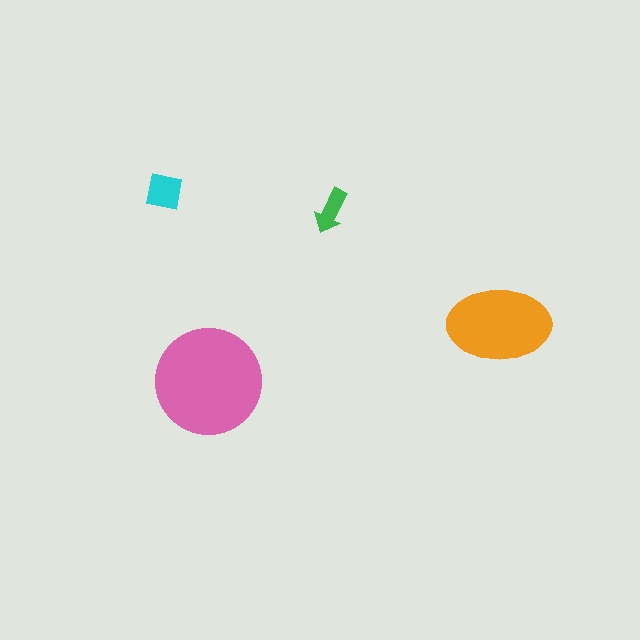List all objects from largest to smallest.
The pink circle, the orange ellipse, the cyan square, the green arrow.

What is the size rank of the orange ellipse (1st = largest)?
2nd.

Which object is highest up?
The cyan square is topmost.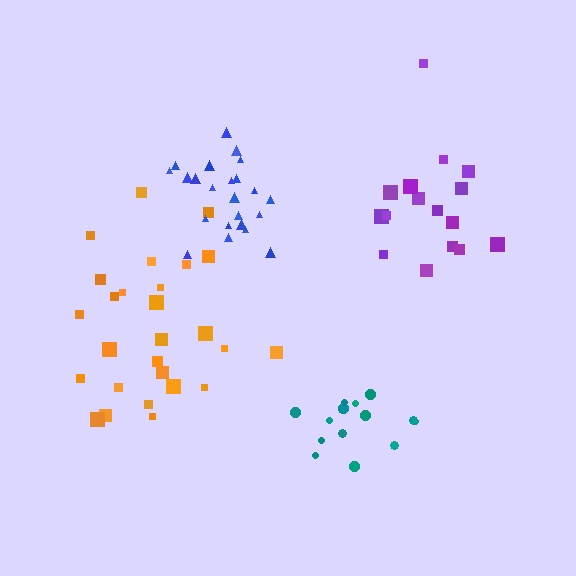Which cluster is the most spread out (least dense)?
Purple.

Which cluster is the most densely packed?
Blue.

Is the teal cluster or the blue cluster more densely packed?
Blue.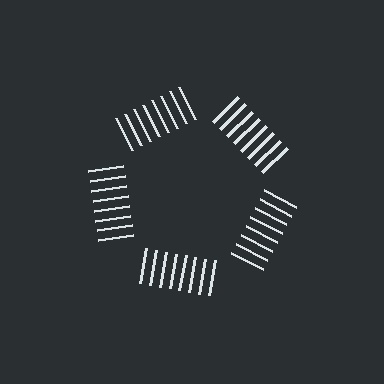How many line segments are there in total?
40 — 8 along each of the 5 edges.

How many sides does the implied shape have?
5 sides — the line-ends trace a pentagon.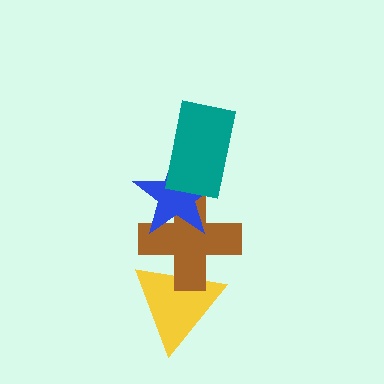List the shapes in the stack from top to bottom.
From top to bottom: the teal rectangle, the blue star, the brown cross, the yellow triangle.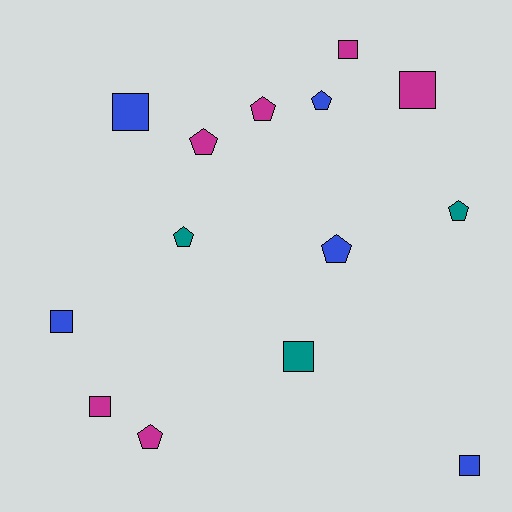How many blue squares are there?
There are 3 blue squares.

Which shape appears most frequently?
Pentagon, with 7 objects.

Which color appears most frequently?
Magenta, with 6 objects.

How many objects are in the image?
There are 14 objects.